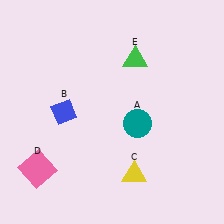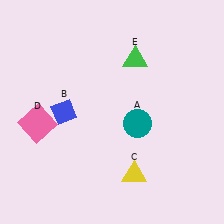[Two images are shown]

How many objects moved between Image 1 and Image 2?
1 object moved between the two images.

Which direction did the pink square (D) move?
The pink square (D) moved up.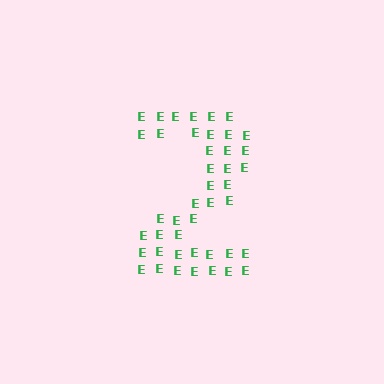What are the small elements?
The small elements are letter E's.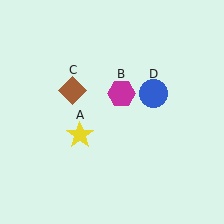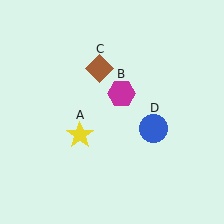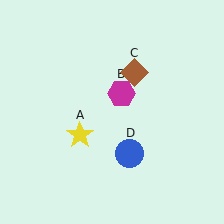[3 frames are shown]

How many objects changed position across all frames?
2 objects changed position: brown diamond (object C), blue circle (object D).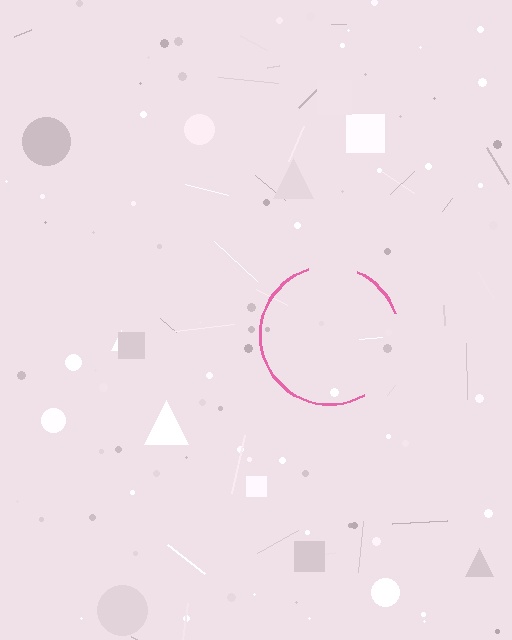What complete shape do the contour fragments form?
The contour fragments form a circle.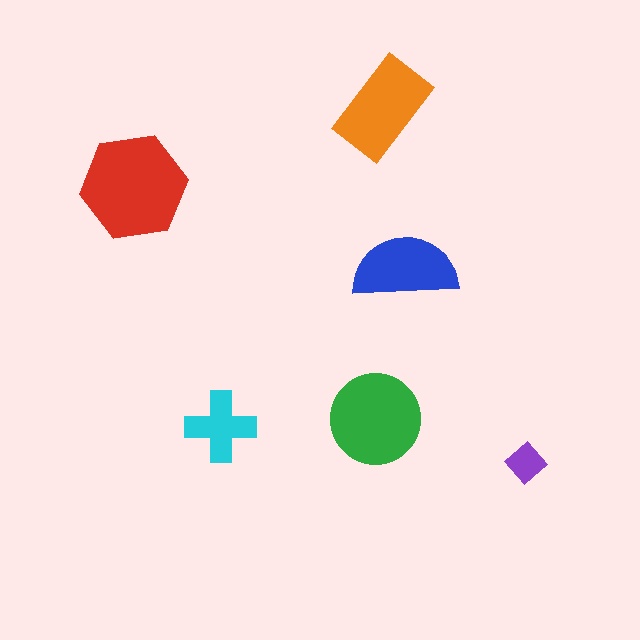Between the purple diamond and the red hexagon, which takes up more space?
The red hexagon.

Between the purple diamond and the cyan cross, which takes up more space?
The cyan cross.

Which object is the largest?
The red hexagon.